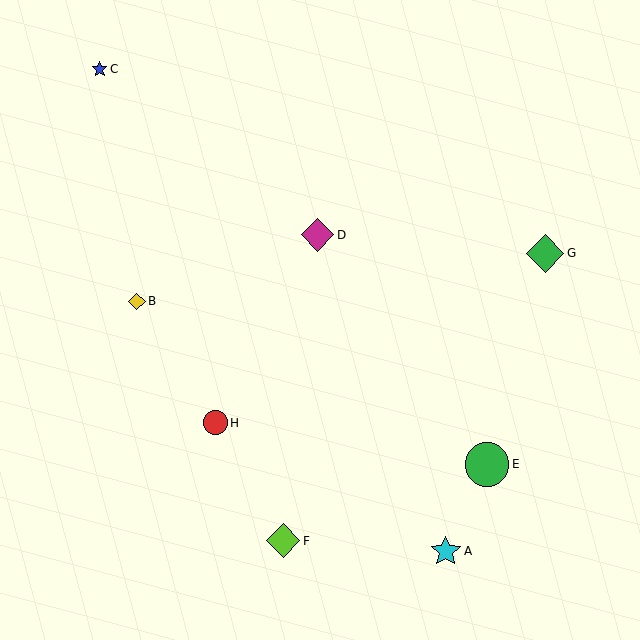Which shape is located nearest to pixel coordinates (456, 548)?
The cyan star (labeled A) at (446, 551) is nearest to that location.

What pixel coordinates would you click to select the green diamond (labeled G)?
Click at (545, 254) to select the green diamond G.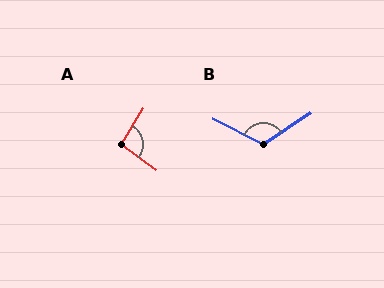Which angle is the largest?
B, at approximately 120 degrees.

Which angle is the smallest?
A, at approximately 95 degrees.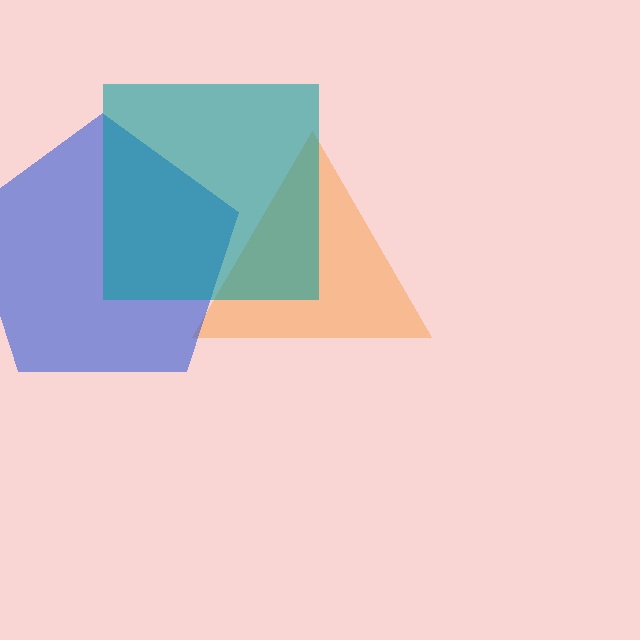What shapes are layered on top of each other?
The layered shapes are: an orange triangle, a blue pentagon, a teal square.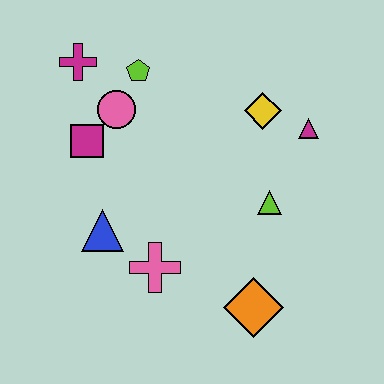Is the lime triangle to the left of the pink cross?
No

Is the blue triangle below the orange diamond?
No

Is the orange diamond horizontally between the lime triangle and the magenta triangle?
No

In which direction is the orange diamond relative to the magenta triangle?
The orange diamond is below the magenta triangle.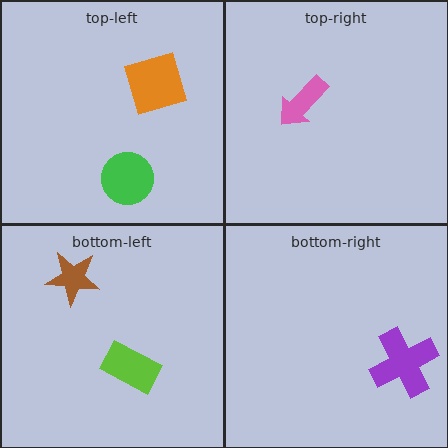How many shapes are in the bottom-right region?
1.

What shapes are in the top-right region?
The pink arrow.